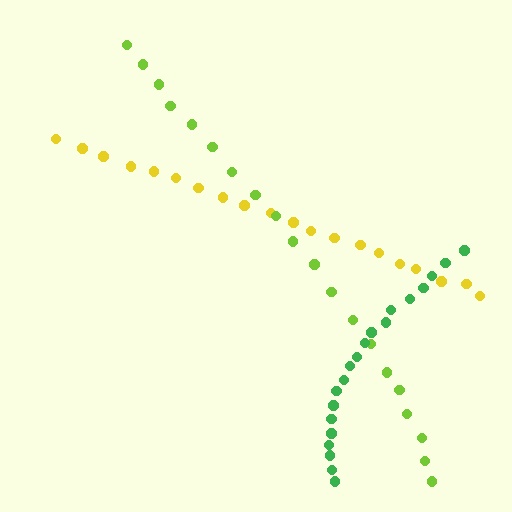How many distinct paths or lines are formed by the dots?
There are 3 distinct paths.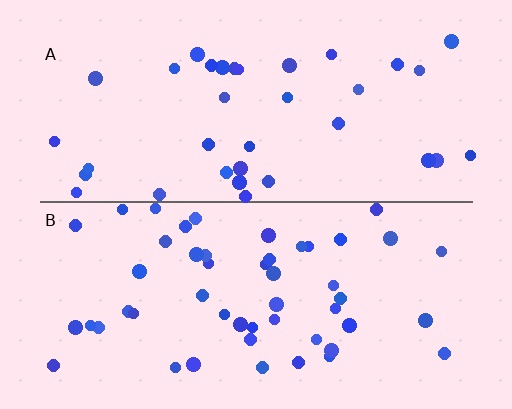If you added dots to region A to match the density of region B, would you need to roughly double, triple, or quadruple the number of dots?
Approximately double.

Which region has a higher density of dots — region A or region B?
B (the bottom).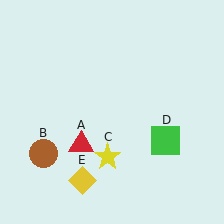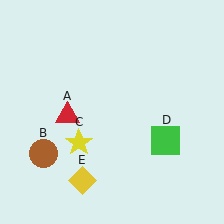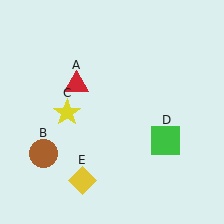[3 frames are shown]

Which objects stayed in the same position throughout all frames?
Brown circle (object B) and green square (object D) and yellow diamond (object E) remained stationary.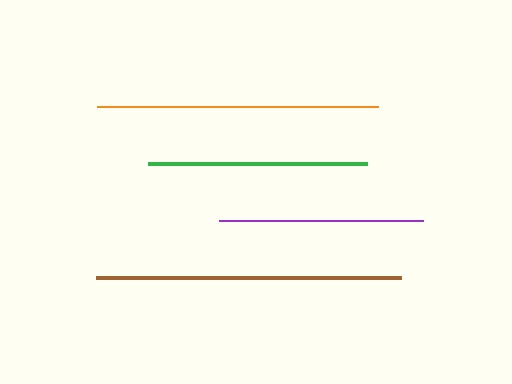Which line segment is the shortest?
The purple line is the shortest at approximately 204 pixels.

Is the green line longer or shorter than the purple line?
The green line is longer than the purple line.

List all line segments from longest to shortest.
From longest to shortest: brown, orange, green, purple.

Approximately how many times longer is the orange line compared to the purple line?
The orange line is approximately 1.4 times the length of the purple line.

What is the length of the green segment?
The green segment is approximately 219 pixels long.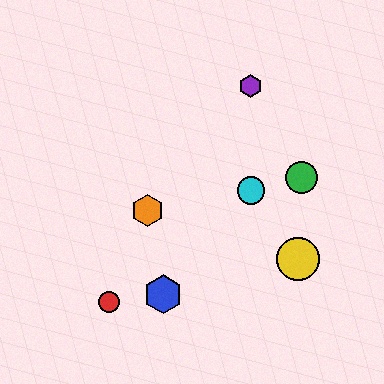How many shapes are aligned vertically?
2 shapes (the purple hexagon, the cyan circle) are aligned vertically.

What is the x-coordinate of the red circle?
The red circle is at x≈109.